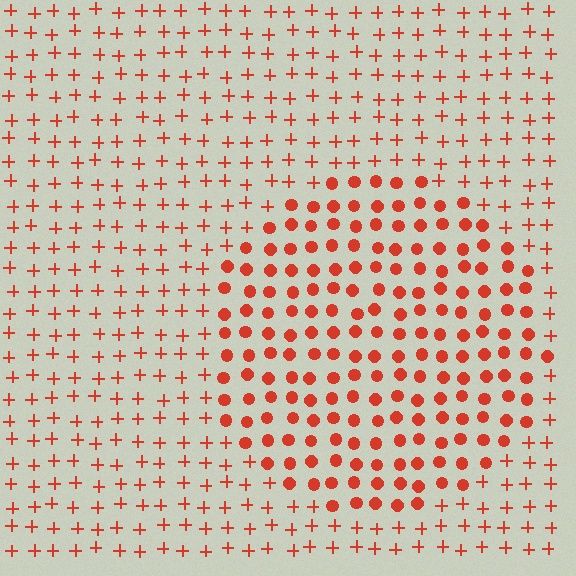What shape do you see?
I see a circle.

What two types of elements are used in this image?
The image uses circles inside the circle region and plus signs outside it.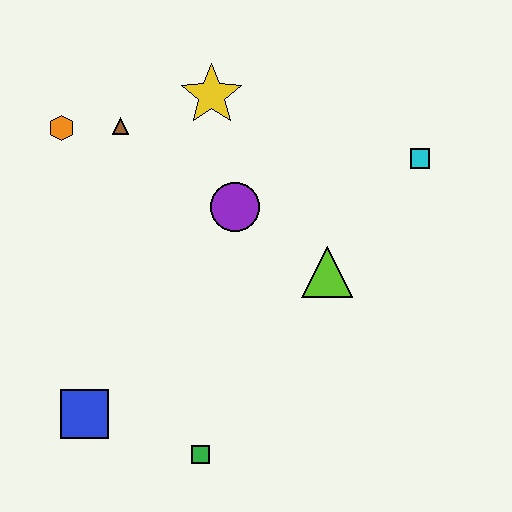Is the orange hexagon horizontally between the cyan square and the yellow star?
No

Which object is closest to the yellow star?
The brown triangle is closest to the yellow star.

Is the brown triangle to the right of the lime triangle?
No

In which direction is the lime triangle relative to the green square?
The lime triangle is above the green square.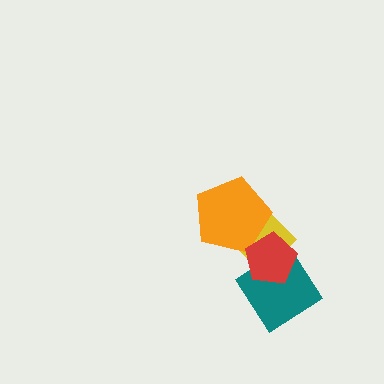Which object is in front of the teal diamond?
The red pentagon is in front of the teal diamond.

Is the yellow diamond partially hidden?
Yes, it is partially covered by another shape.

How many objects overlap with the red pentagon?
3 objects overlap with the red pentagon.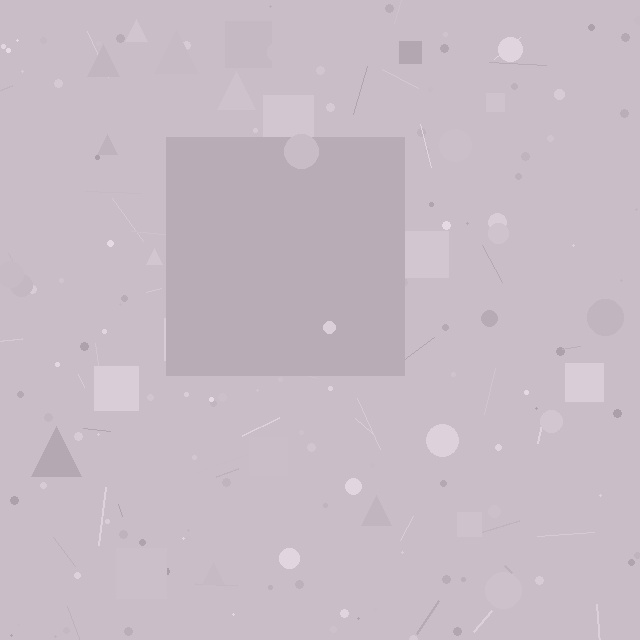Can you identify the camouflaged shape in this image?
The camouflaged shape is a square.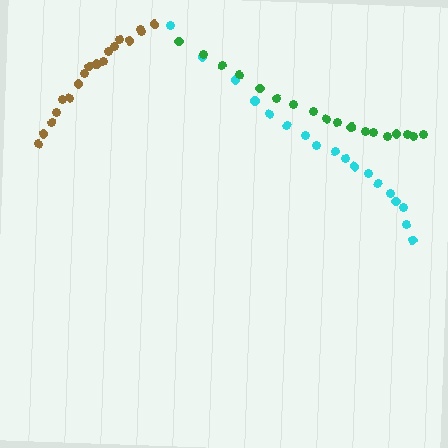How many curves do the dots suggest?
There are 3 distinct paths.